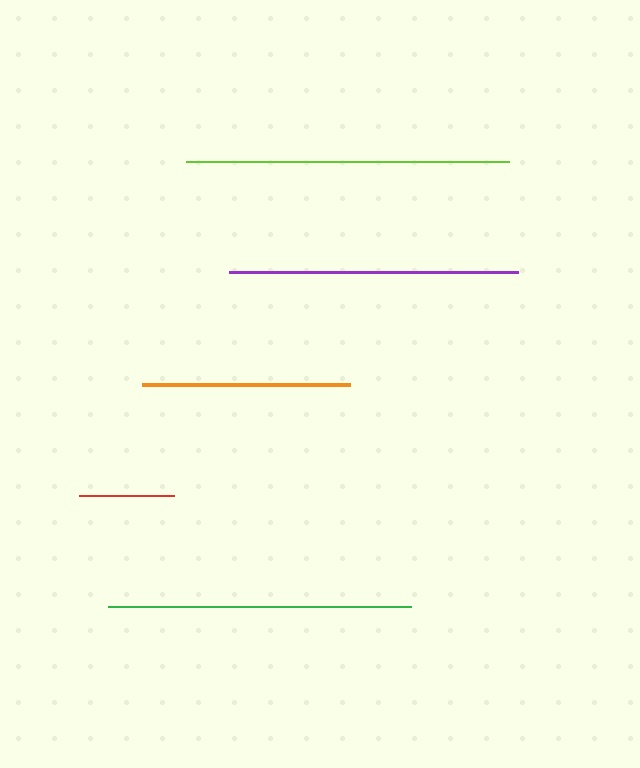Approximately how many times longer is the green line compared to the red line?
The green line is approximately 3.2 times the length of the red line.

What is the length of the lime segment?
The lime segment is approximately 324 pixels long.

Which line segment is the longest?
The lime line is the longest at approximately 324 pixels.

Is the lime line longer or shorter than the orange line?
The lime line is longer than the orange line.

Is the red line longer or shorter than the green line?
The green line is longer than the red line.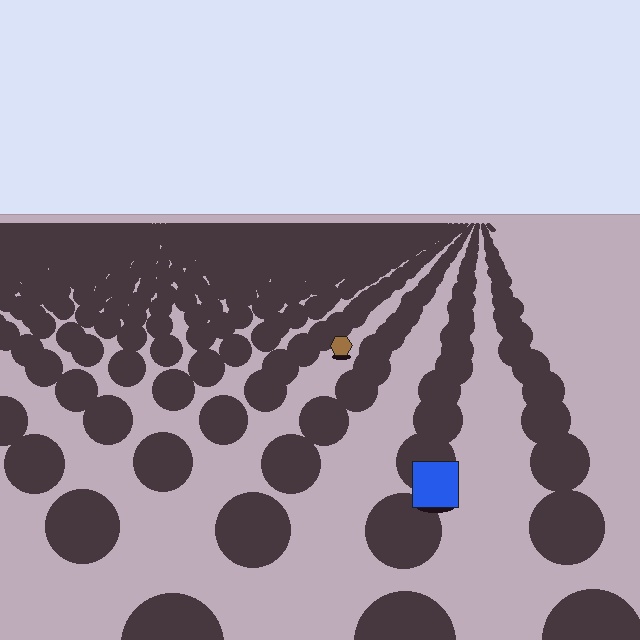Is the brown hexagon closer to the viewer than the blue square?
No. The blue square is closer — you can tell from the texture gradient: the ground texture is coarser near it.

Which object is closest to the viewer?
The blue square is closest. The texture marks near it are larger and more spread out.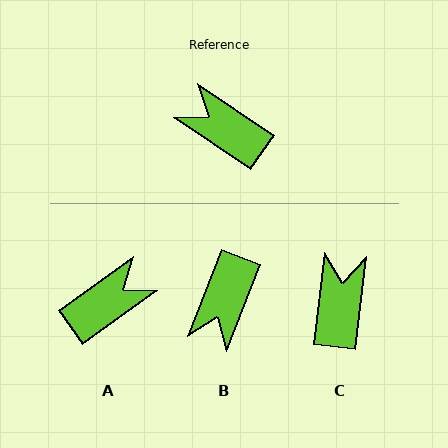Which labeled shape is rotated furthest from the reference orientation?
A, about 110 degrees away.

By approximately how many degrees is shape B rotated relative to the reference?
Approximately 103 degrees counter-clockwise.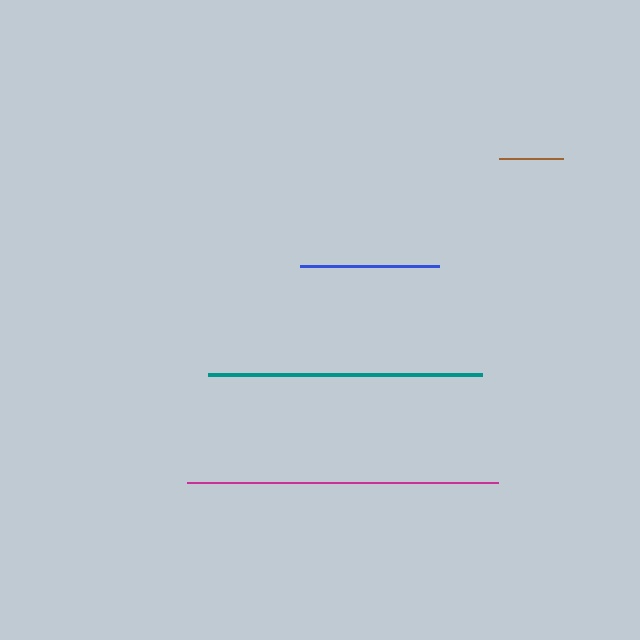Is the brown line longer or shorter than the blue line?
The blue line is longer than the brown line.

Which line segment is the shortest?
The brown line is the shortest at approximately 63 pixels.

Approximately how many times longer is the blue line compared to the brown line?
The blue line is approximately 2.2 times the length of the brown line.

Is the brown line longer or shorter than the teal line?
The teal line is longer than the brown line.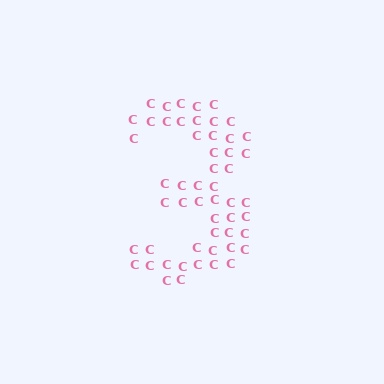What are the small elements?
The small elements are letter C's.